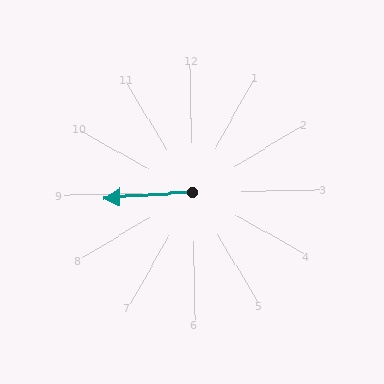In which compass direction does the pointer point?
West.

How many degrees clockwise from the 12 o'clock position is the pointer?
Approximately 267 degrees.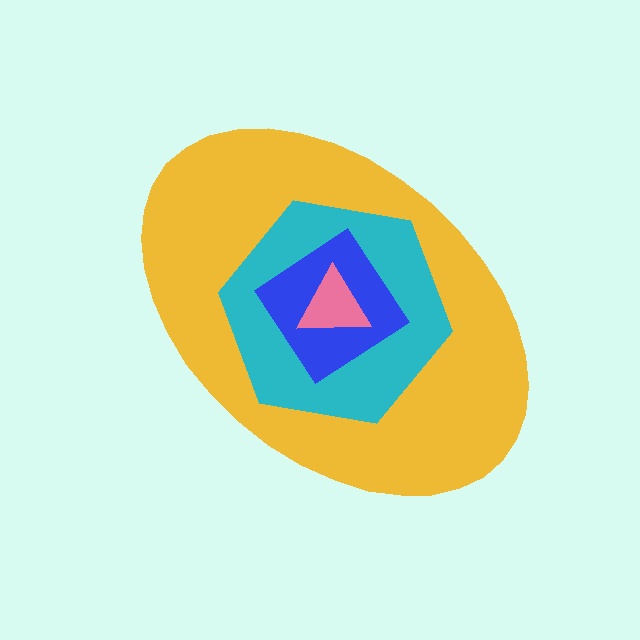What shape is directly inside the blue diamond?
The pink triangle.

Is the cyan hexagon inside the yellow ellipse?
Yes.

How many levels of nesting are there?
4.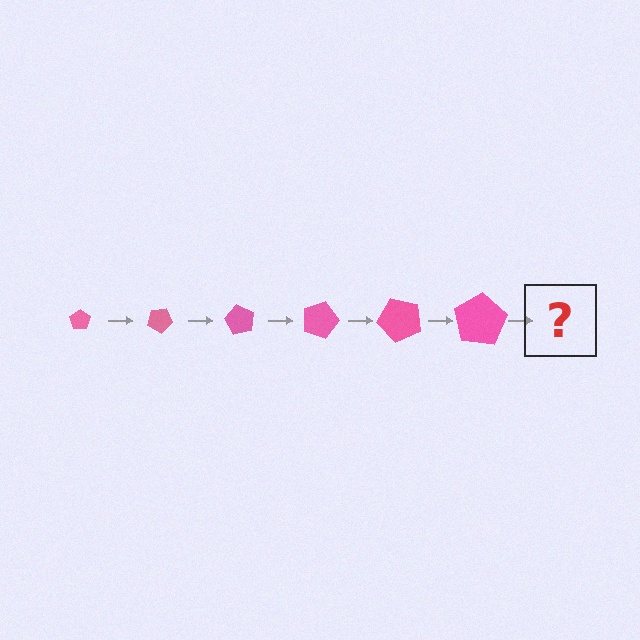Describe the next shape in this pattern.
It should be a pentagon, larger than the previous one and rotated 180 degrees from the start.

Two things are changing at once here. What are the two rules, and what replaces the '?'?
The two rules are that the pentagon grows larger each step and it rotates 30 degrees each step. The '?' should be a pentagon, larger than the previous one and rotated 180 degrees from the start.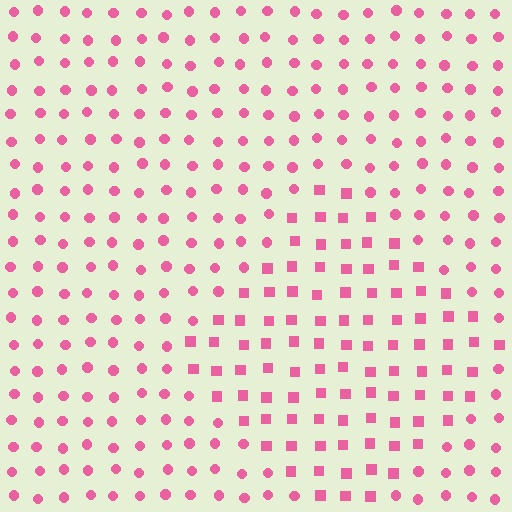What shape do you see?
I see a diamond.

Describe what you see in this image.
The image is filled with small pink elements arranged in a uniform grid. A diamond-shaped region contains squares, while the surrounding area contains circles. The boundary is defined purely by the change in element shape.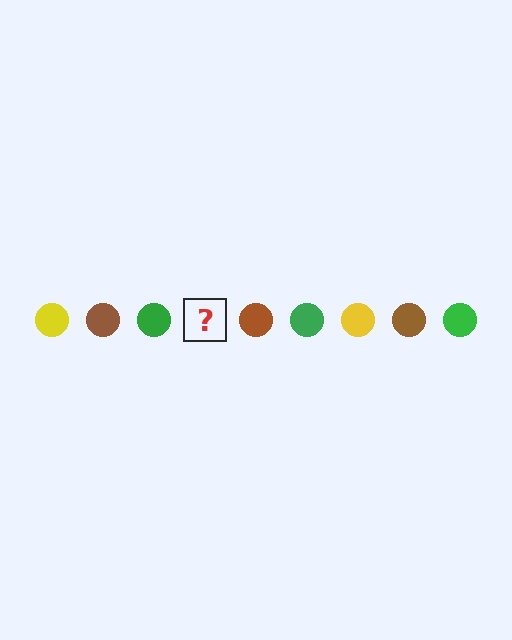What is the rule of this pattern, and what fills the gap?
The rule is that the pattern cycles through yellow, brown, green circles. The gap should be filled with a yellow circle.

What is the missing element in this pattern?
The missing element is a yellow circle.